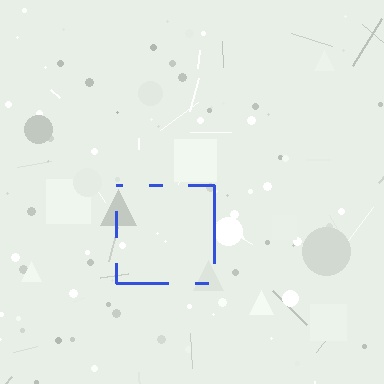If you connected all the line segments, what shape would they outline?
They would outline a square.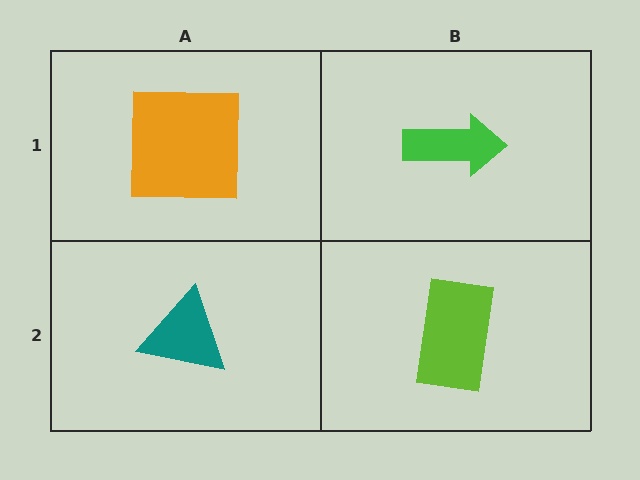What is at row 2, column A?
A teal triangle.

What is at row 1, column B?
A green arrow.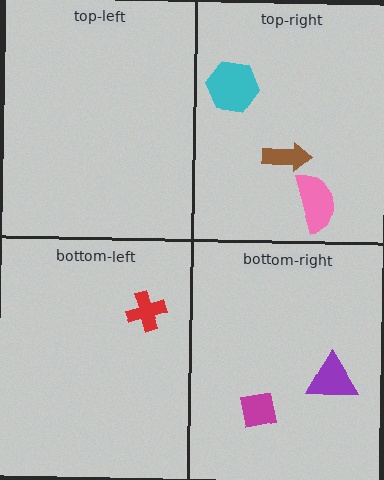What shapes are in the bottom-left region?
The red cross.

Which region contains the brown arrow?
The top-right region.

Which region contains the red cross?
The bottom-left region.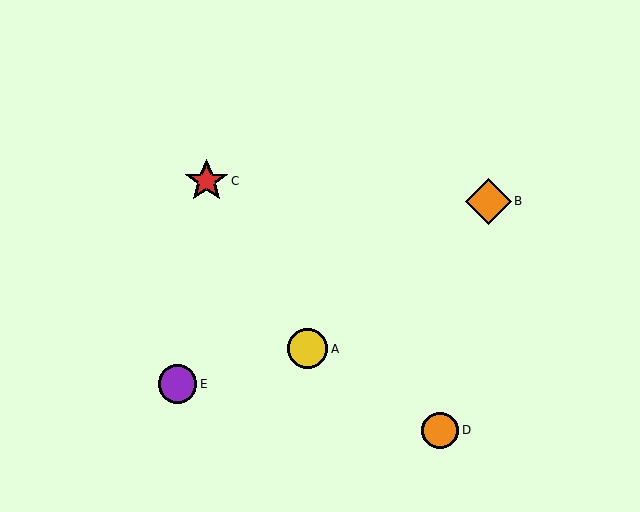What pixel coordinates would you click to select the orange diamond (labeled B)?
Click at (488, 201) to select the orange diamond B.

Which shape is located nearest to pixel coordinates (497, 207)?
The orange diamond (labeled B) at (488, 201) is nearest to that location.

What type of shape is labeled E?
Shape E is a purple circle.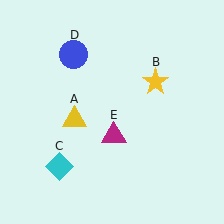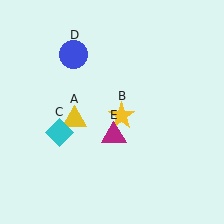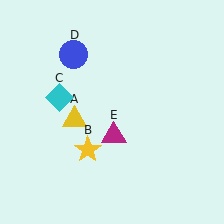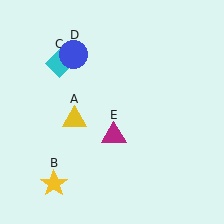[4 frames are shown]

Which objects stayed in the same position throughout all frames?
Yellow triangle (object A) and blue circle (object D) and magenta triangle (object E) remained stationary.